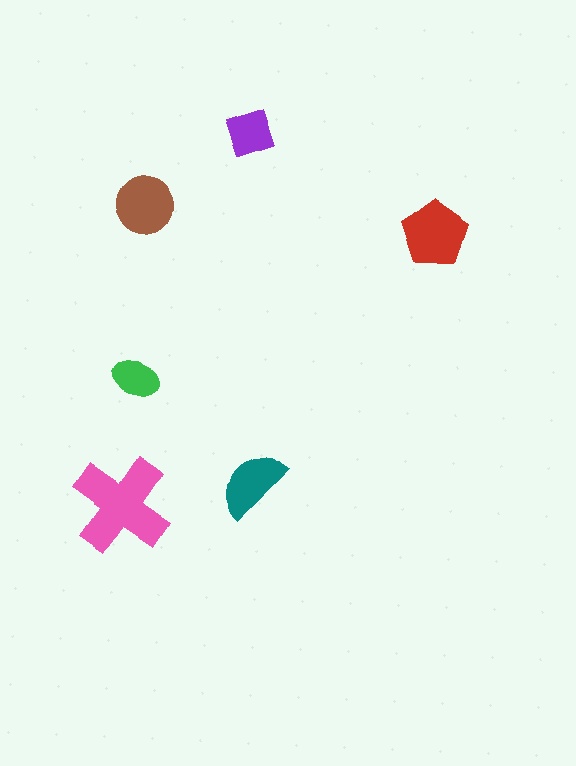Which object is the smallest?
The green ellipse.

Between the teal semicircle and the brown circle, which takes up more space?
The brown circle.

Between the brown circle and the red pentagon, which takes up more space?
The red pentagon.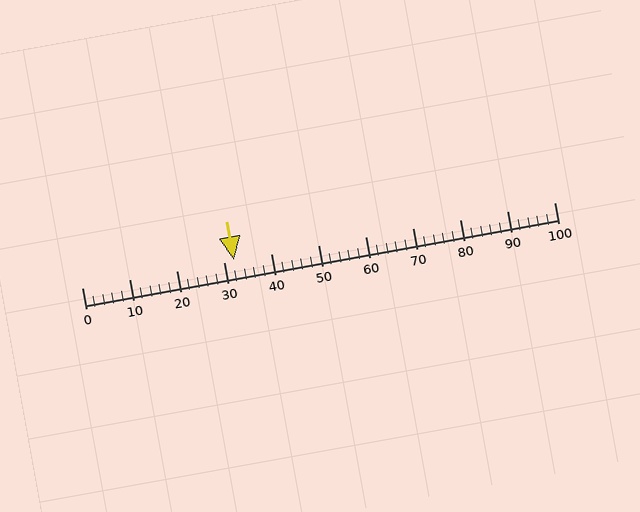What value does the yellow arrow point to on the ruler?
The yellow arrow points to approximately 32.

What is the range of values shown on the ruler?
The ruler shows values from 0 to 100.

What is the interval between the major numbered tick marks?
The major tick marks are spaced 10 units apart.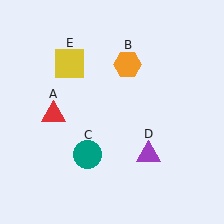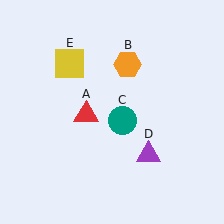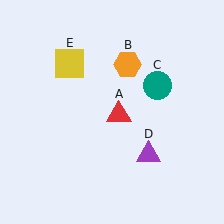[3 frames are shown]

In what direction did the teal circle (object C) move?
The teal circle (object C) moved up and to the right.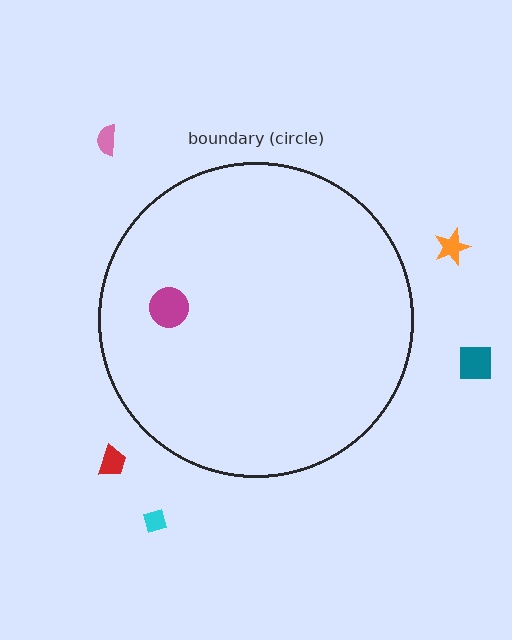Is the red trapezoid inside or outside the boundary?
Outside.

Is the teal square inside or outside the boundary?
Outside.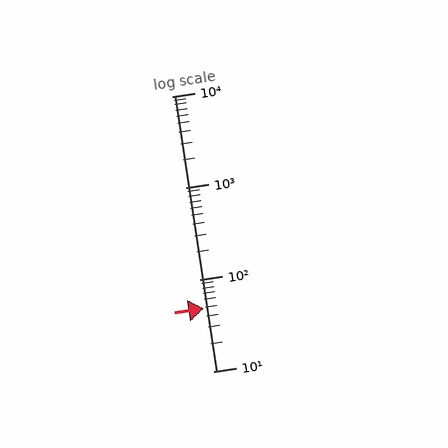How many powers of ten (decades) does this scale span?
The scale spans 3 decades, from 10 to 10000.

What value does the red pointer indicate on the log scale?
The pointer indicates approximately 48.